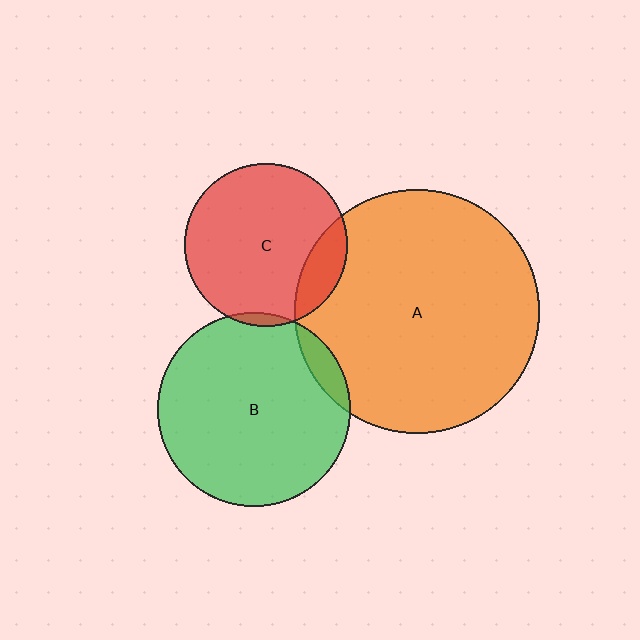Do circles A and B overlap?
Yes.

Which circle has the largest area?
Circle A (orange).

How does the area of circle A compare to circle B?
Approximately 1.6 times.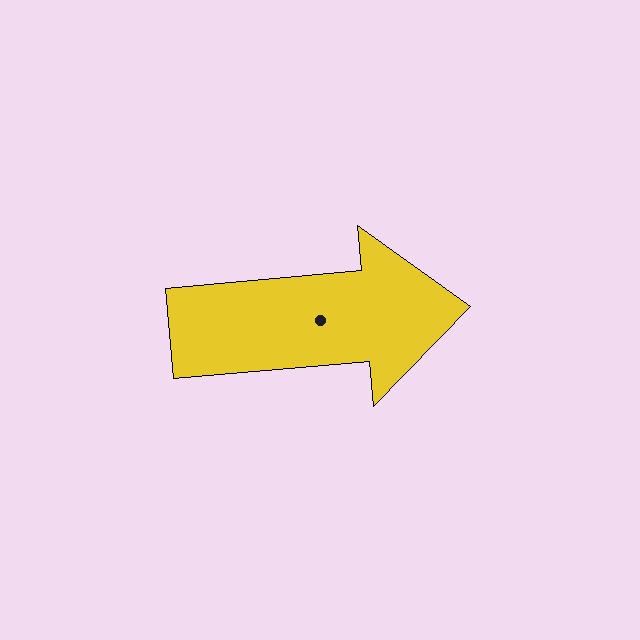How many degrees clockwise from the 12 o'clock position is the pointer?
Approximately 85 degrees.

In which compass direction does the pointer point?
East.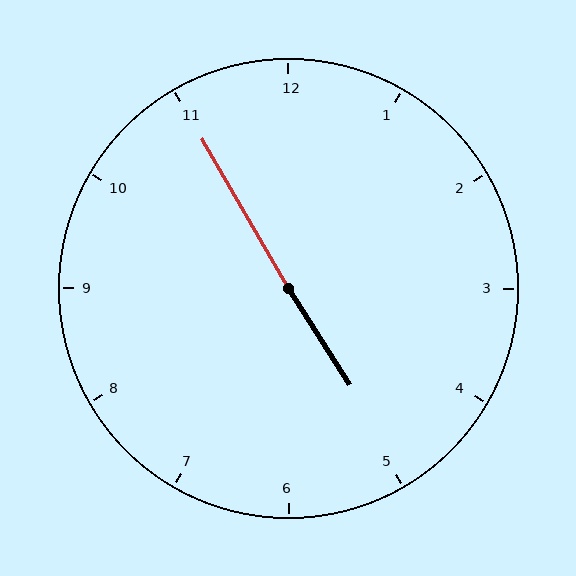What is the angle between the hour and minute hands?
Approximately 178 degrees.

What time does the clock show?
4:55.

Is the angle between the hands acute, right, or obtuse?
It is obtuse.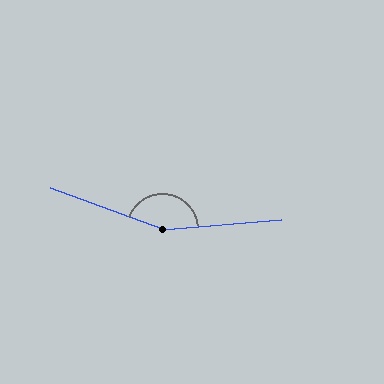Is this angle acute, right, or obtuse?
It is obtuse.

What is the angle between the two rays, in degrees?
Approximately 155 degrees.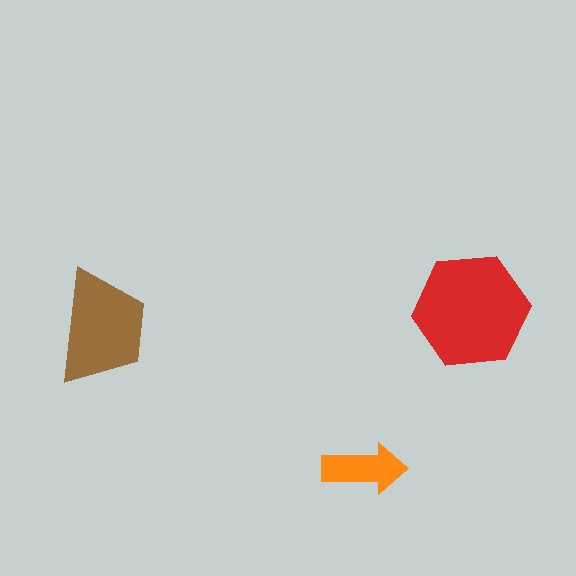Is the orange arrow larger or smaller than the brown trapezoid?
Smaller.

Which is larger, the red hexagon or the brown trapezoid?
The red hexagon.